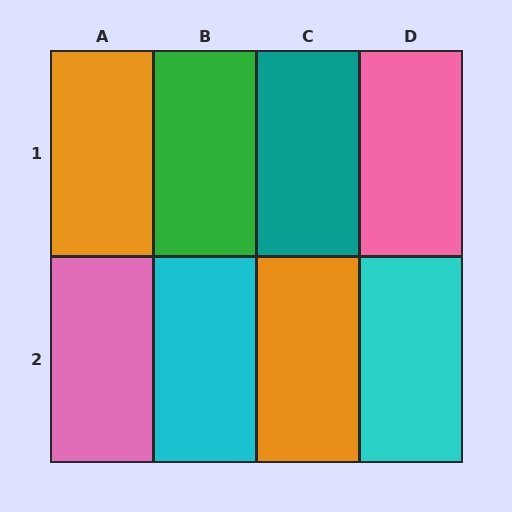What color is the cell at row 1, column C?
Teal.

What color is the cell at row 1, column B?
Green.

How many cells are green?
1 cell is green.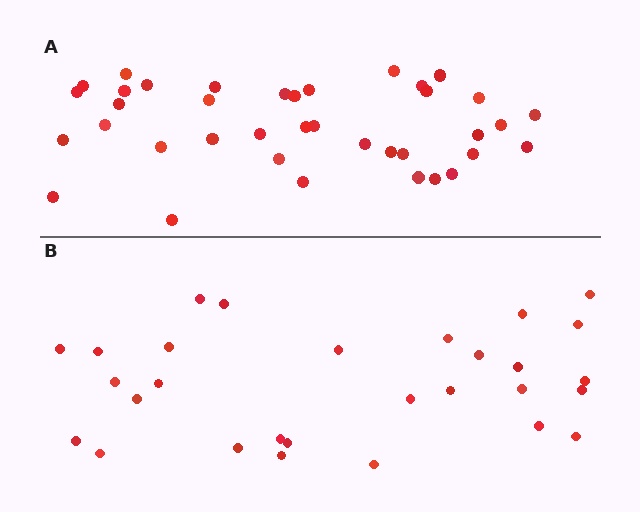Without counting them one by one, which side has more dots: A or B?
Region A (the top region) has more dots.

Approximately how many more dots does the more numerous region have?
Region A has roughly 8 or so more dots than region B.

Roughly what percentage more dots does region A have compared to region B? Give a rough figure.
About 30% more.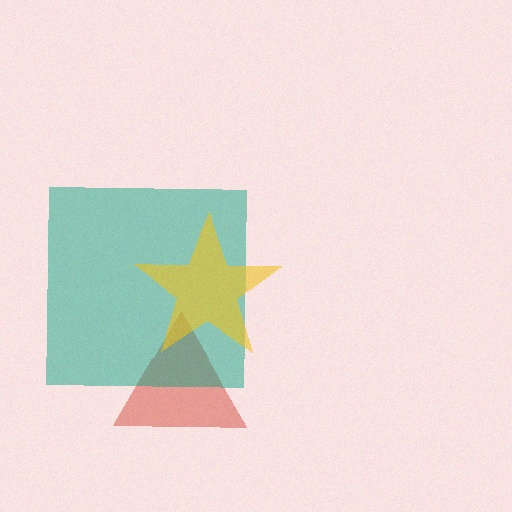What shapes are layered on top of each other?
The layered shapes are: a red triangle, a teal square, a yellow star.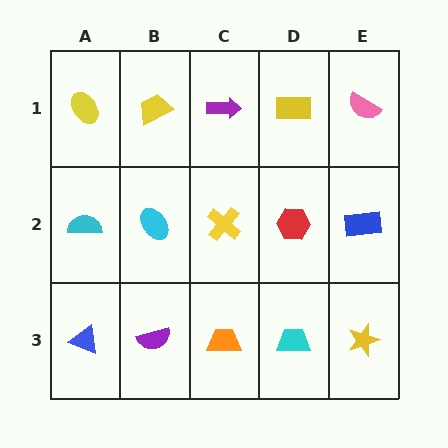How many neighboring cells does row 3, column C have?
3.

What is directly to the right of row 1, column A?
A yellow trapezoid.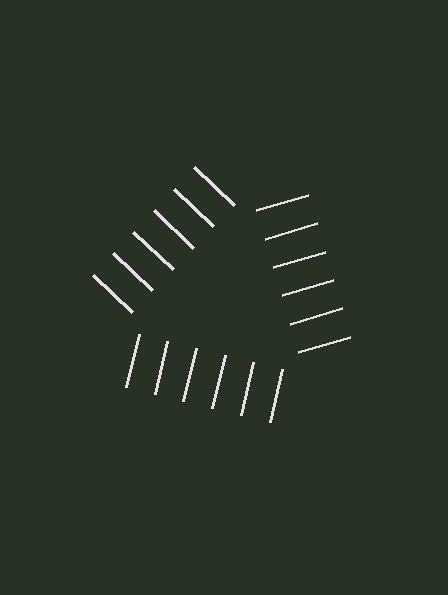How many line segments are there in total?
18 — 6 along each of the 3 edges.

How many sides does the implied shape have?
3 sides — the line-ends trace a triangle.